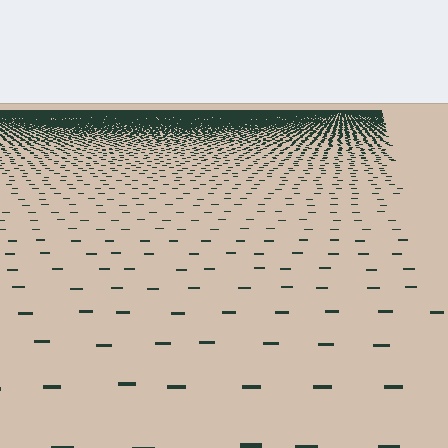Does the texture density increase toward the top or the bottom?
Density increases toward the top.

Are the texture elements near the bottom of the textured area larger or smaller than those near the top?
Larger. Near the bottom, elements are closer to the viewer and appear at a bigger on-screen size.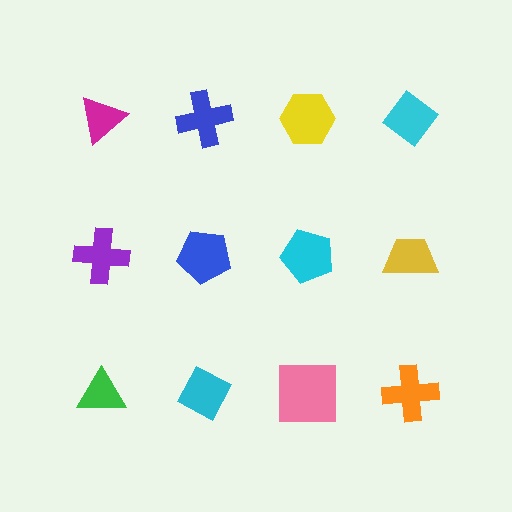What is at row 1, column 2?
A blue cross.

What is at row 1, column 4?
A cyan diamond.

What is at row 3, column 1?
A green triangle.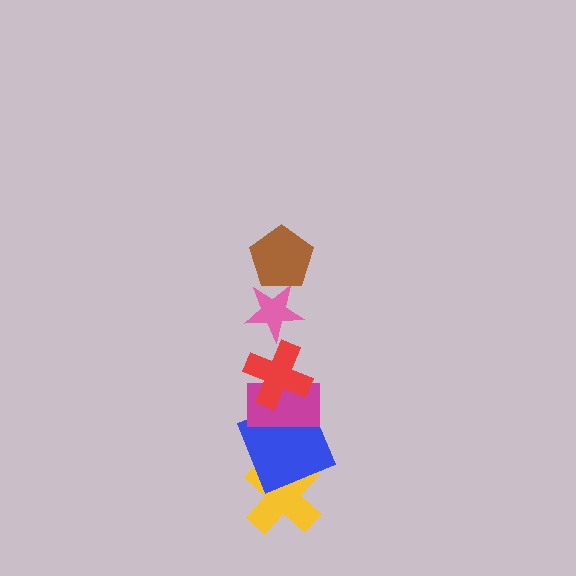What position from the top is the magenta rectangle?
The magenta rectangle is 4th from the top.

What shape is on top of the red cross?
The pink star is on top of the red cross.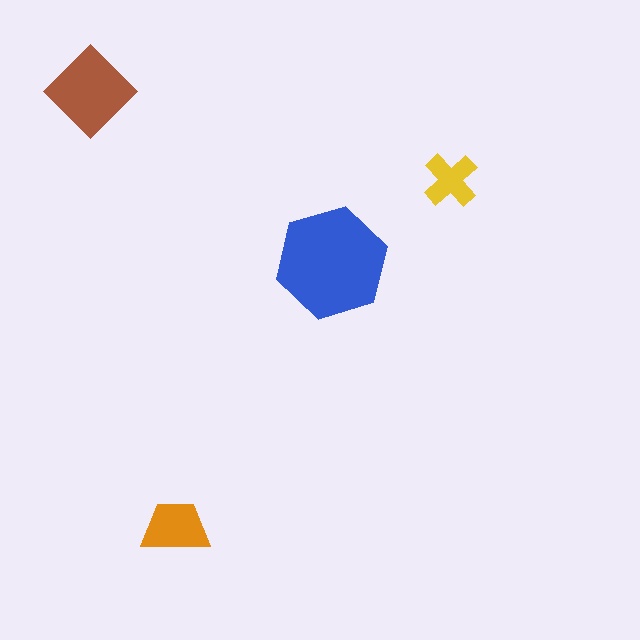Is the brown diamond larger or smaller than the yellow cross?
Larger.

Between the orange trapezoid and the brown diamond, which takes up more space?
The brown diamond.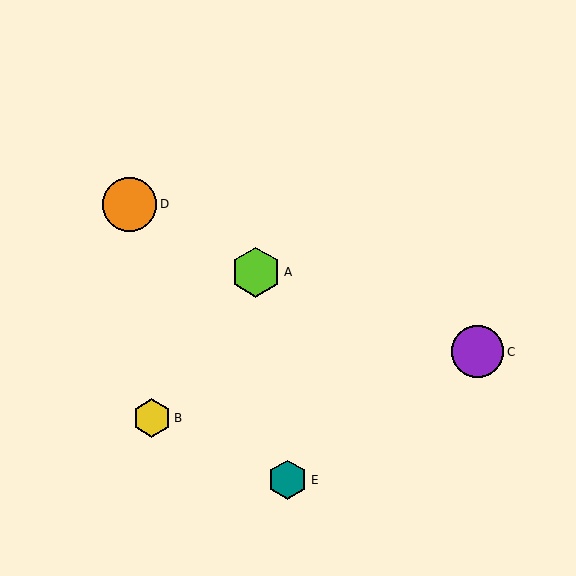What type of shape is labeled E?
Shape E is a teal hexagon.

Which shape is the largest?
The orange circle (labeled D) is the largest.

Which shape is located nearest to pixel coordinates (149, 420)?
The yellow hexagon (labeled B) at (152, 418) is nearest to that location.